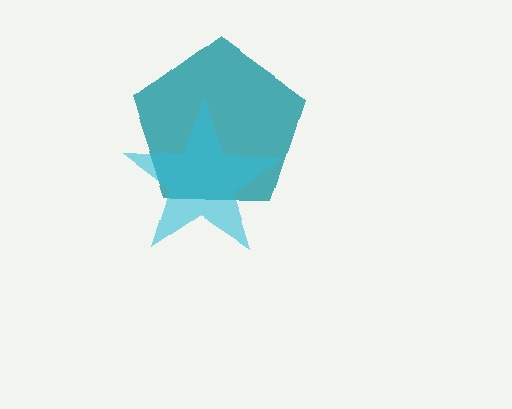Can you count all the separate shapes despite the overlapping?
Yes, there are 2 separate shapes.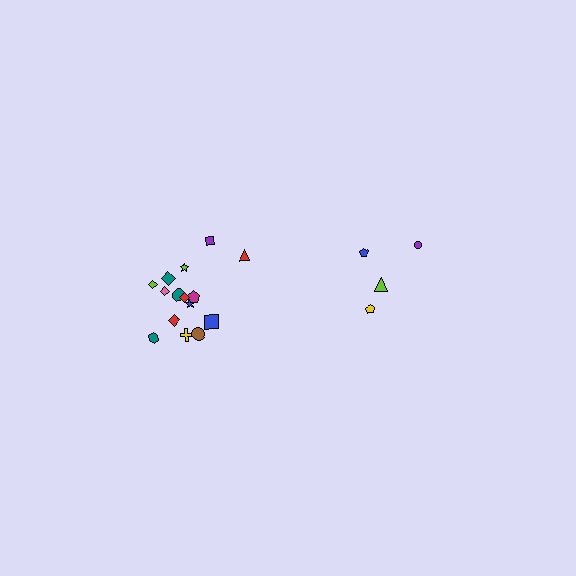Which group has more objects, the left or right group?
The left group.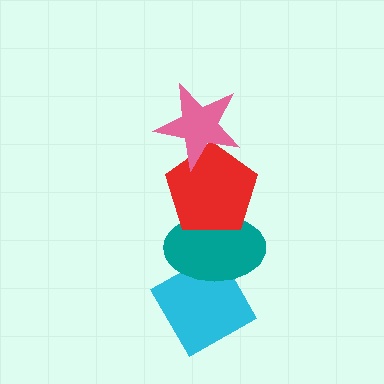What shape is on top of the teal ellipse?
The red pentagon is on top of the teal ellipse.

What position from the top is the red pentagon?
The red pentagon is 2nd from the top.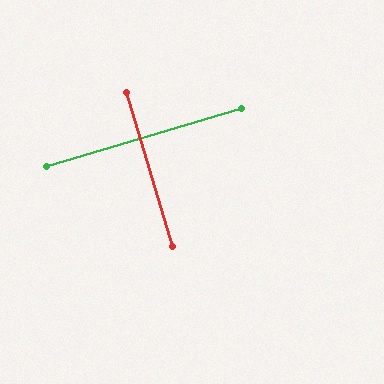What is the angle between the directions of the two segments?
Approximately 90 degrees.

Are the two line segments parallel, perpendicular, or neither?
Perpendicular — they meet at approximately 90°.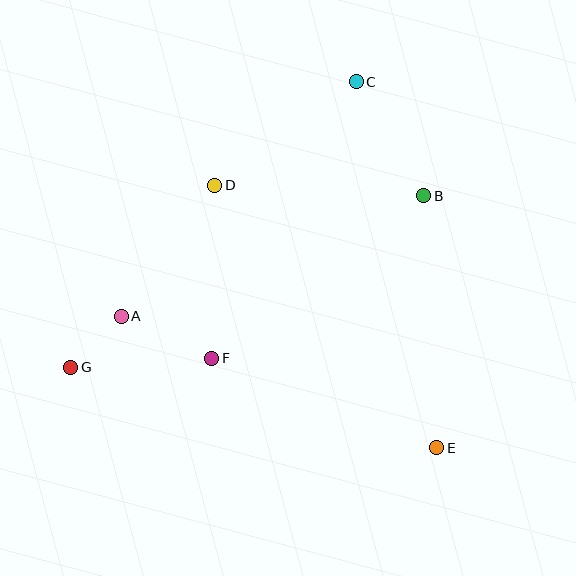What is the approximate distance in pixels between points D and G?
The distance between D and G is approximately 232 pixels.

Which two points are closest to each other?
Points A and G are closest to each other.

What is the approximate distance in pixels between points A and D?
The distance between A and D is approximately 161 pixels.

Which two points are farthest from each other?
Points C and G are farthest from each other.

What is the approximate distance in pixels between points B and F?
The distance between B and F is approximately 267 pixels.